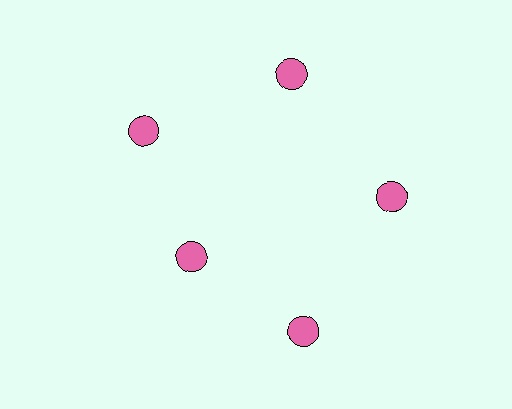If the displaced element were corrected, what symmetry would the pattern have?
It would have 5-fold rotational symmetry — the pattern would map onto itself every 72 degrees.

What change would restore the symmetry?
The symmetry would be restored by moving it outward, back onto the ring so that all 5 circles sit at equal angles and equal distance from the center.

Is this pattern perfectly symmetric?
No. The 5 pink circles are arranged in a ring, but one element near the 8 o'clock position is pulled inward toward the center, breaking the 5-fold rotational symmetry.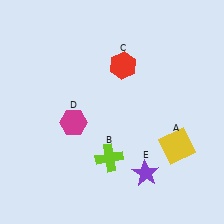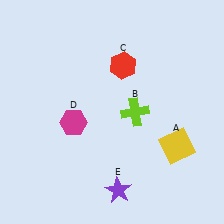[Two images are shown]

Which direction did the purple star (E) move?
The purple star (E) moved left.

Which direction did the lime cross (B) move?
The lime cross (B) moved up.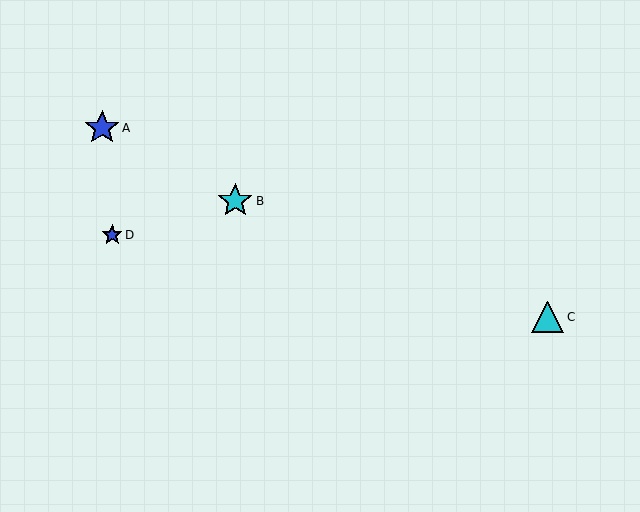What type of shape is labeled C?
Shape C is a cyan triangle.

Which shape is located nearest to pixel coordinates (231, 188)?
The cyan star (labeled B) at (235, 201) is nearest to that location.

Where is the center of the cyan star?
The center of the cyan star is at (235, 201).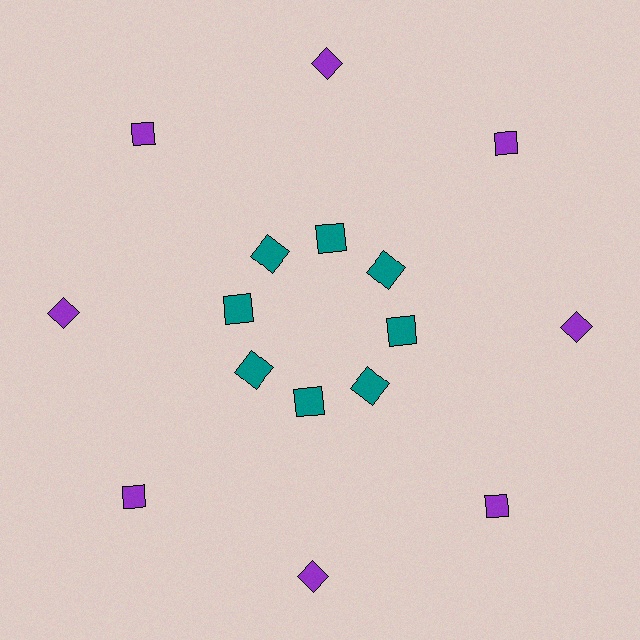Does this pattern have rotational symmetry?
Yes, this pattern has 8-fold rotational symmetry. It looks the same after rotating 45 degrees around the center.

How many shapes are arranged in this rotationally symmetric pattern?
There are 16 shapes, arranged in 8 groups of 2.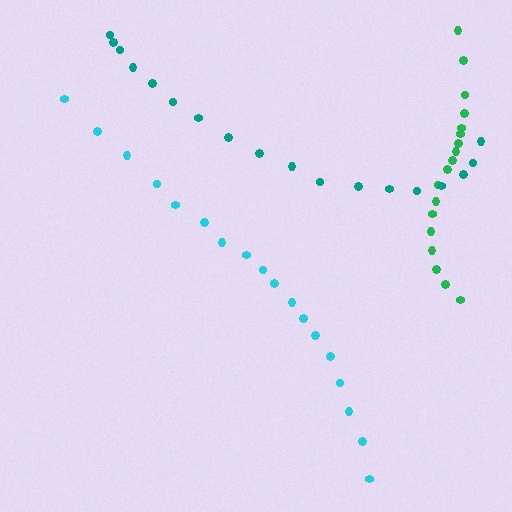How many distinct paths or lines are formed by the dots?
There are 3 distinct paths.